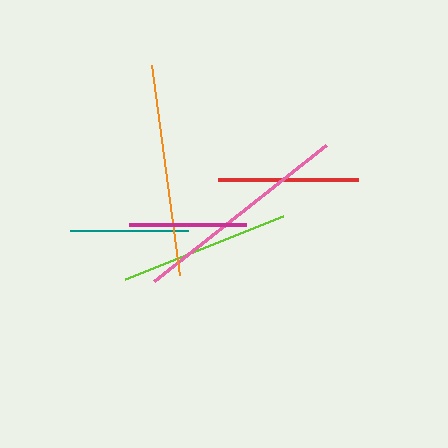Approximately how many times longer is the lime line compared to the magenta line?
The lime line is approximately 1.5 times the length of the magenta line.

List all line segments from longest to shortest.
From longest to shortest: pink, orange, lime, red, teal, magenta.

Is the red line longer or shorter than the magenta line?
The red line is longer than the magenta line.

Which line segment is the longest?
The pink line is the longest at approximately 220 pixels.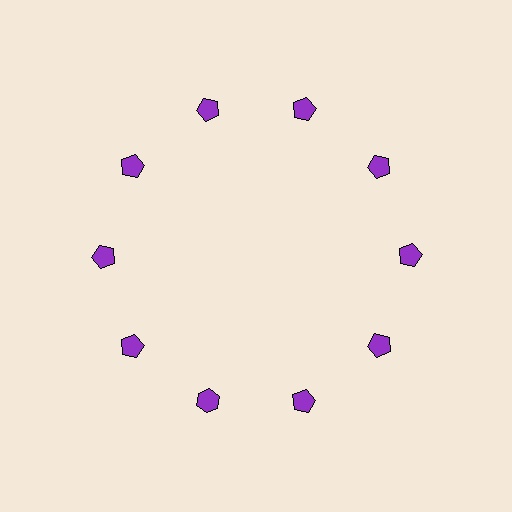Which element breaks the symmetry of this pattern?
The purple hexagon at roughly the 7 o'clock position breaks the symmetry. All other shapes are purple pentagons.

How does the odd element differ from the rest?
It has a different shape: hexagon instead of pentagon.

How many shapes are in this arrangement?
There are 10 shapes arranged in a ring pattern.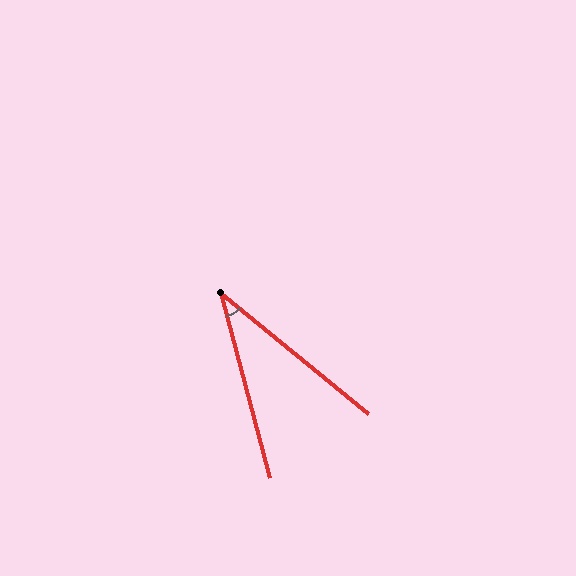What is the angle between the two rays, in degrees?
Approximately 36 degrees.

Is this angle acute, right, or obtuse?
It is acute.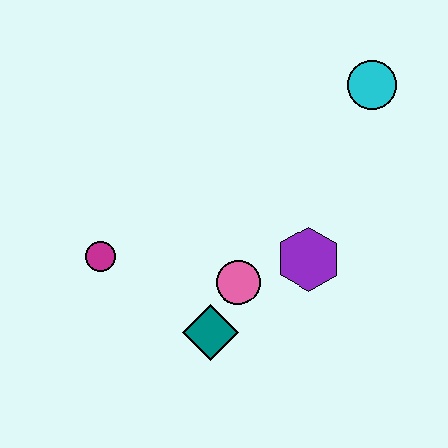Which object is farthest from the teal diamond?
The cyan circle is farthest from the teal diamond.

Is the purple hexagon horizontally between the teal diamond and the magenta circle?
No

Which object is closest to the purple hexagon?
The pink circle is closest to the purple hexagon.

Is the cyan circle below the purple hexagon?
No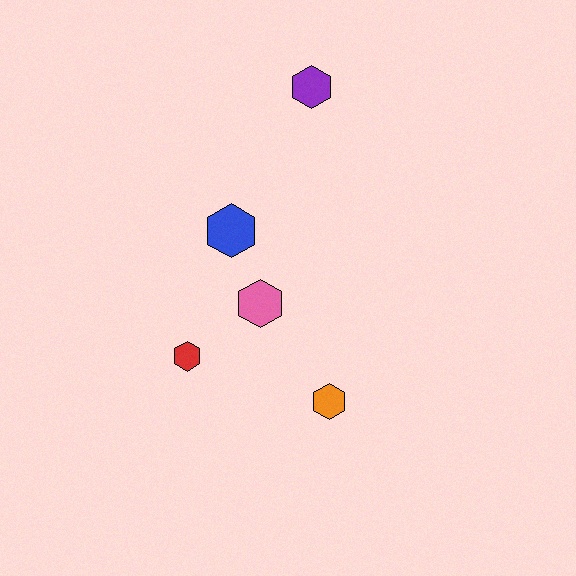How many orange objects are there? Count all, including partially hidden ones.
There is 1 orange object.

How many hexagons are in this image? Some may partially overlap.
There are 5 hexagons.